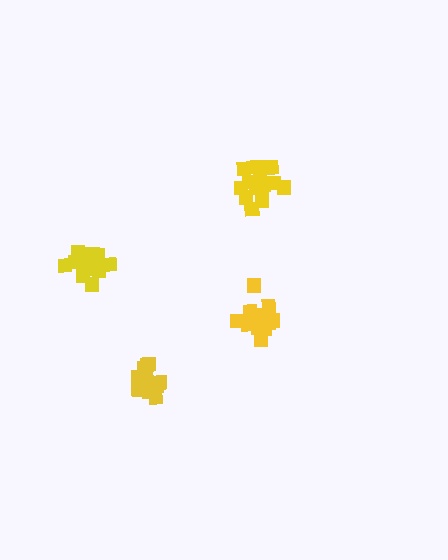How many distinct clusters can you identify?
There are 4 distinct clusters.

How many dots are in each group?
Group 1: 15 dots, Group 2: 19 dots, Group 3: 15 dots, Group 4: 14 dots (63 total).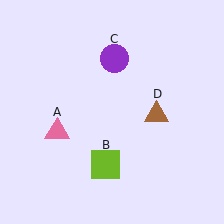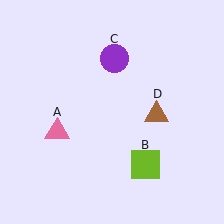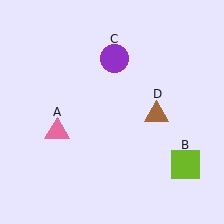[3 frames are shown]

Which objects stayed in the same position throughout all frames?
Pink triangle (object A) and purple circle (object C) and brown triangle (object D) remained stationary.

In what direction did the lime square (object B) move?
The lime square (object B) moved right.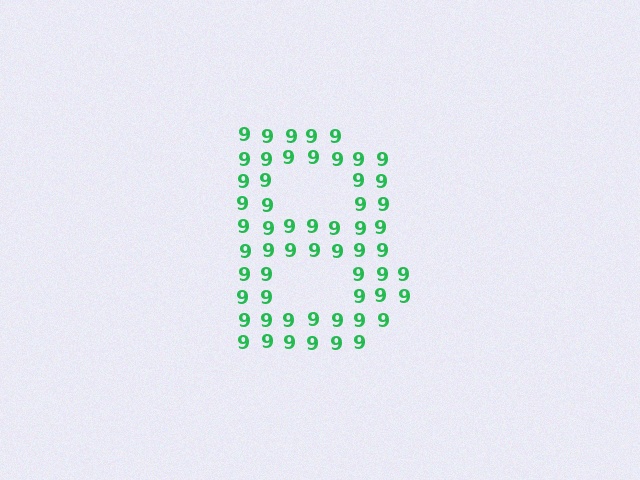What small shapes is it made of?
It is made of small digit 9's.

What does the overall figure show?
The overall figure shows the letter B.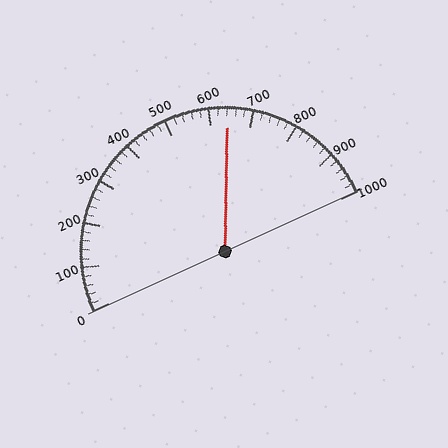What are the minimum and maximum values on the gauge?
The gauge ranges from 0 to 1000.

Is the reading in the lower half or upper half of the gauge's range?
The reading is in the upper half of the range (0 to 1000).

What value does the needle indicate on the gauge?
The needle indicates approximately 640.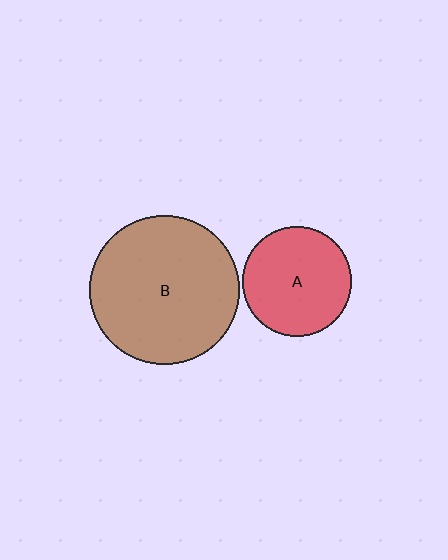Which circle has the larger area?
Circle B (brown).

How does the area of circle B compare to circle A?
Approximately 1.8 times.